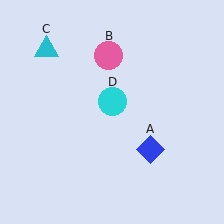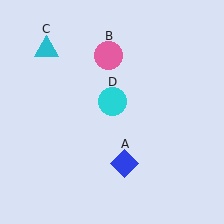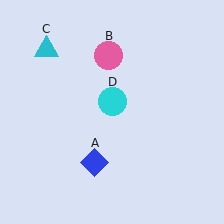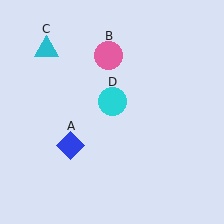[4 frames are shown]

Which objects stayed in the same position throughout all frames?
Pink circle (object B) and cyan triangle (object C) and cyan circle (object D) remained stationary.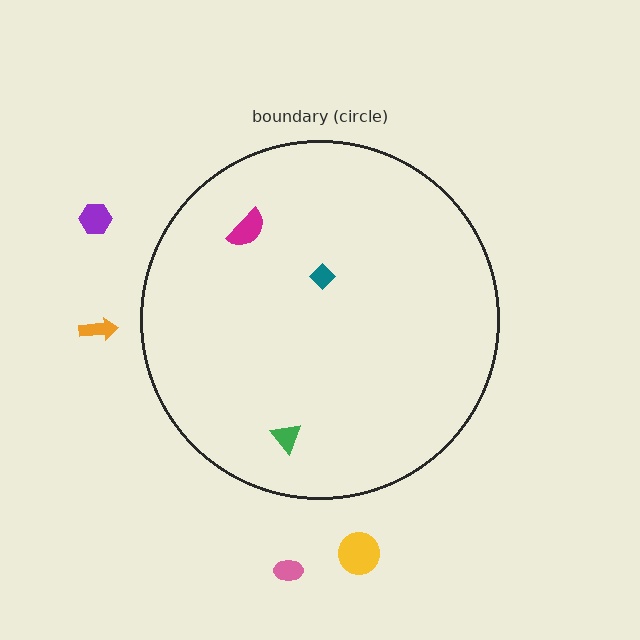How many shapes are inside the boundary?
3 inside, 4 outside.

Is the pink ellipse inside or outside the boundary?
Outside.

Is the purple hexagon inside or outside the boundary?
Outside.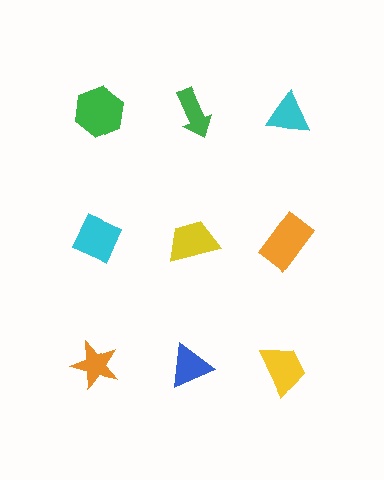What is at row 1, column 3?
A cyan triangle.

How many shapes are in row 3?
3 shapes.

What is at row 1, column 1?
A green hexagon.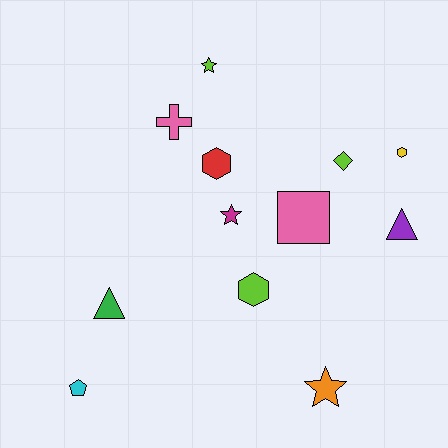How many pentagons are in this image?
There is 1 pentagon.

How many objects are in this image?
There are 12 objects.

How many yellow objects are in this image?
There is 1 yellow object.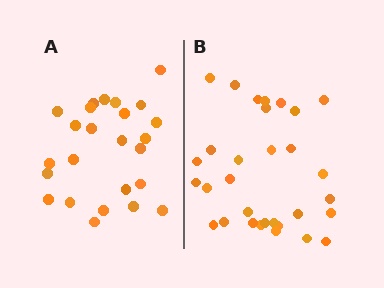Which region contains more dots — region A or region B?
Region B (the right region) has more dots.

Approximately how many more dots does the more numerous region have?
Region B has about 6 more dots than region A.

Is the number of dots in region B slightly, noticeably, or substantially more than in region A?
Region B has only slightly more — the two regions are fairly close. The ratio is roughly 1.2 to 1.